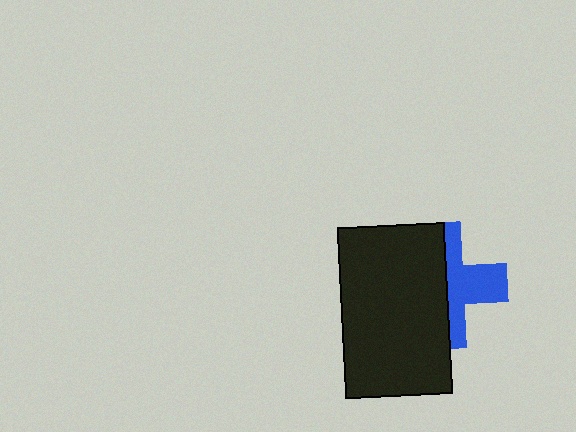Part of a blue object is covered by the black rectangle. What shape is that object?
It is a cross.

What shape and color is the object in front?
The object in front is a black rectangle.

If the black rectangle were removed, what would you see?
You would see the complete blue cross.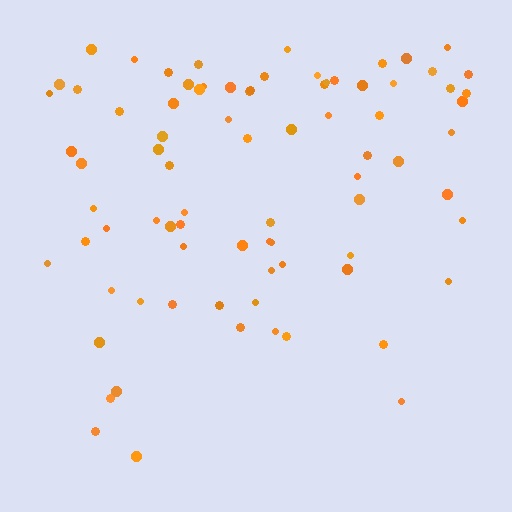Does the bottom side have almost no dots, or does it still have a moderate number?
Still a moderate number, just noticeably fewer than the top.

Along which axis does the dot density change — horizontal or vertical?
Vertical.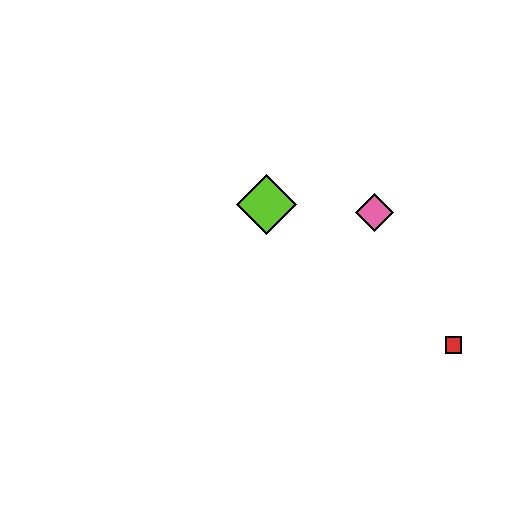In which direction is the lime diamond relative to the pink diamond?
The lime diamond is to the left of the pink diamond.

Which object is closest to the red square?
The pink diamond is closest to the red square.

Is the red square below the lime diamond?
Yes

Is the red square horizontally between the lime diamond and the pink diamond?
No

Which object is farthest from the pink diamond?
The red square is farthest from the pink diamond.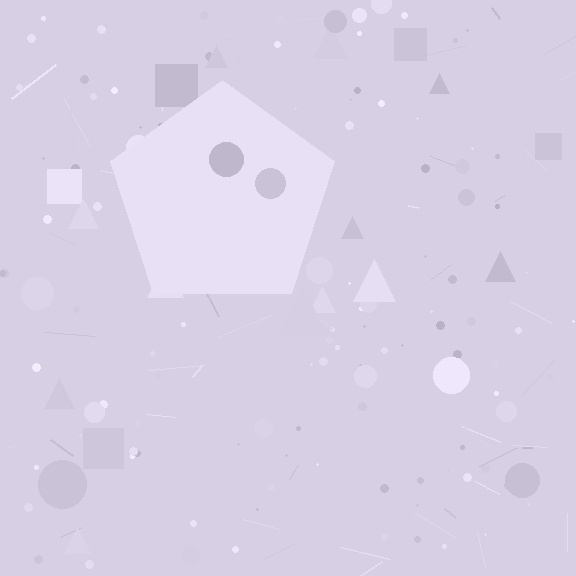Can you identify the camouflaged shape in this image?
The camouflaged shape is a pentagon.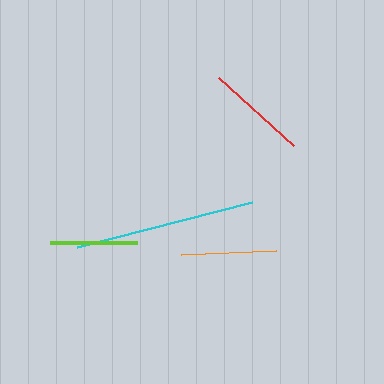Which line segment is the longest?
The cyan line is the longest at approximately 181 pixels.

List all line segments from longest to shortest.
From longest to shortest: cyan, red, orange, lime.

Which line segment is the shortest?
The lime line is the shortest at approximately 87 pixels.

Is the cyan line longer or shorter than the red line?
The cyan line is longer than the red line.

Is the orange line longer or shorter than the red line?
The red line is longer than the orange line.